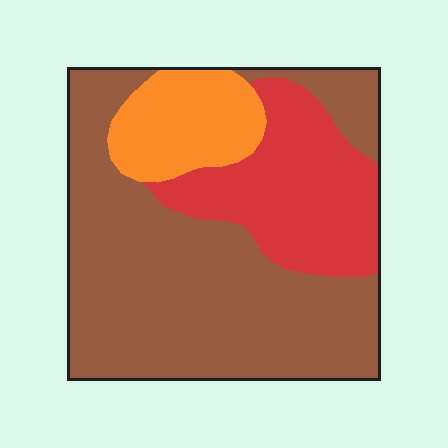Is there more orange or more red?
Red.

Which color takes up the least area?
Orange, at roughly 15%.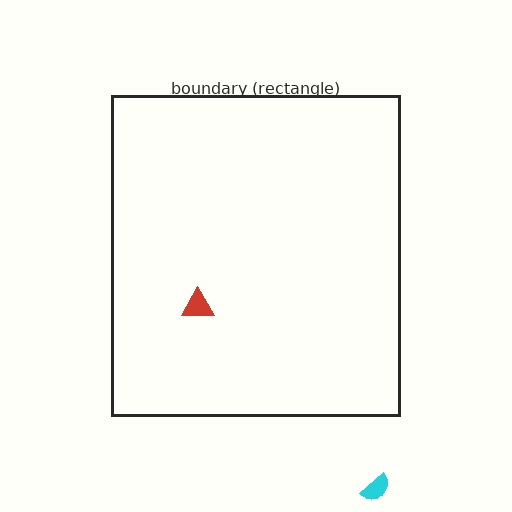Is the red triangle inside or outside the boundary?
Inside.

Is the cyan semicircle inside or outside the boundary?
Outside.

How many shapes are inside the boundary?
1 inside, 1 outside.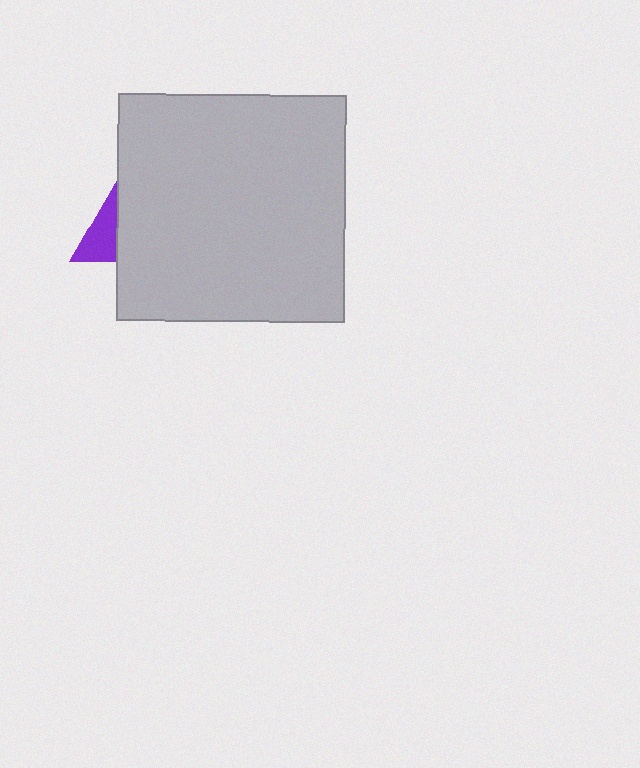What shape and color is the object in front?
The object in front is a light gray square.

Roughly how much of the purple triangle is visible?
A small part of it is visible (roughly 31%).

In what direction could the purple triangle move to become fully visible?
The purple triangle could move left. That would shift it out from behind the light gray square entirely.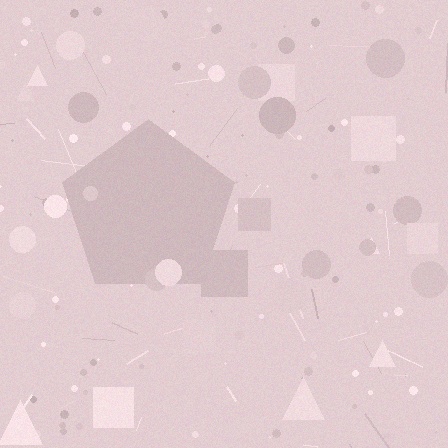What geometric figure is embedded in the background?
A pentagon is embedded in the background.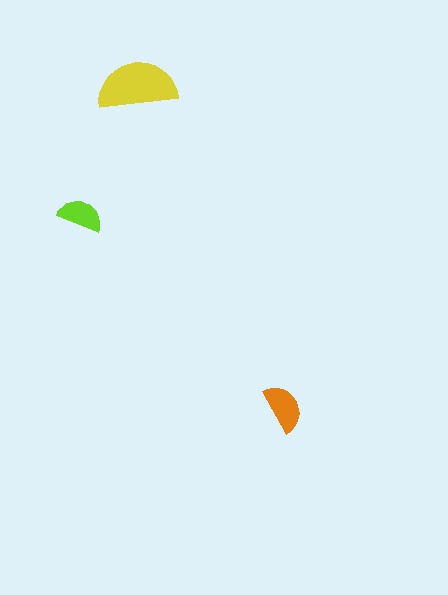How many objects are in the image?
There are 3 objects in the image.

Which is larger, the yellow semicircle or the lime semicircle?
The yellow one.